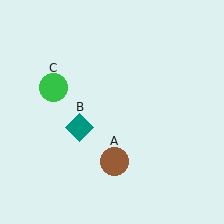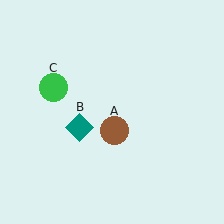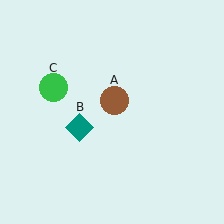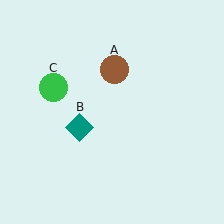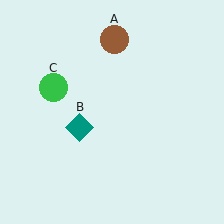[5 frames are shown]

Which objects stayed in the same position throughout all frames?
Teal diamond (object B) and green circle (object C) remained stationary.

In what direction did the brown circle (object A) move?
The brown circle (object A) moved up.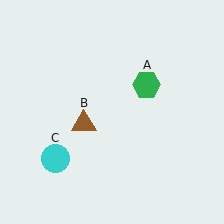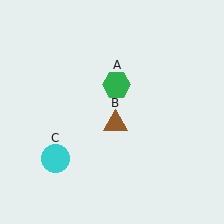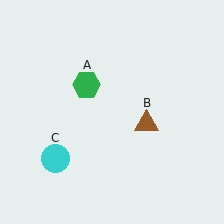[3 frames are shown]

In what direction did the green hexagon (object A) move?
The green hexagon (object A) moved left.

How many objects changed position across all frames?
2 objects changed position: green hexagon (object A), brown triangle (object B).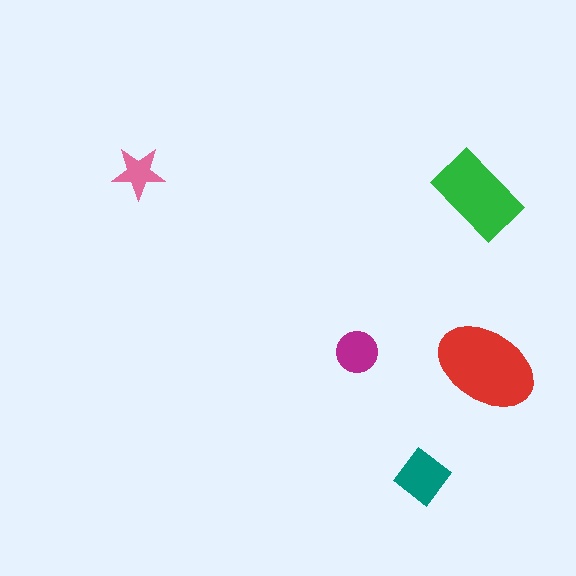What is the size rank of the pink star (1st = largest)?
5th.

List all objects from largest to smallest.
The red ellipse, the green rectangle, the teal diamond, the magenta circle, the pink star.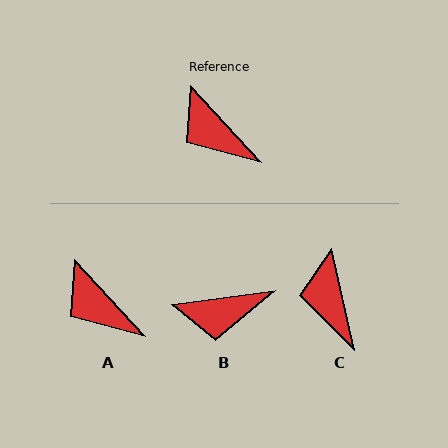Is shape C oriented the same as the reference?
No, it is off by about 30 degrees.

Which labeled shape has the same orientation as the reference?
A.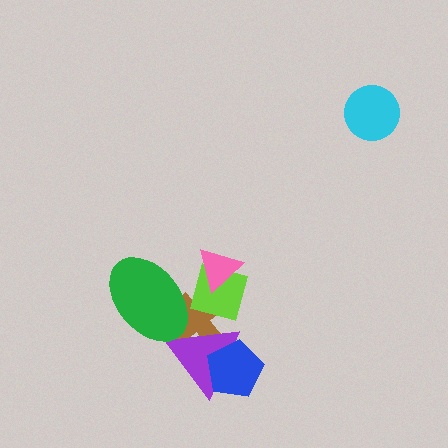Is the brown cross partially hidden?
Yes, it is partially covered by another shape.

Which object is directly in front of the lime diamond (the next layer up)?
The pink triangle is directly in front of the lime diamond.